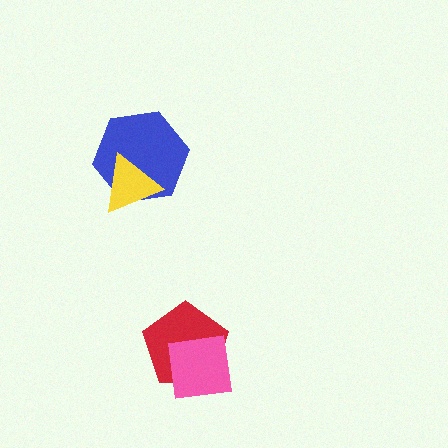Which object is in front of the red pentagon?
The pink square is in front of the red pentagon.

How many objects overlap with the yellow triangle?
1 object overlaps with the yellow triangle.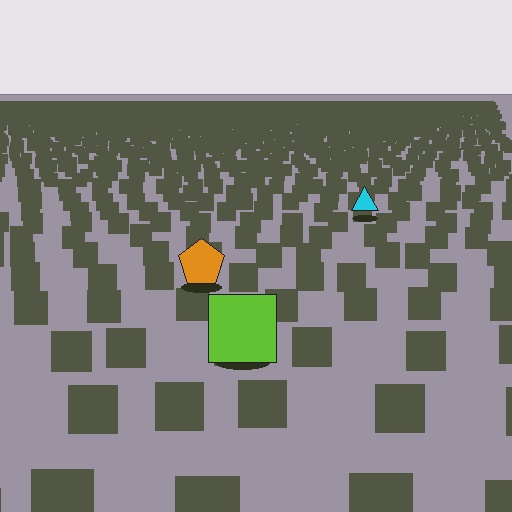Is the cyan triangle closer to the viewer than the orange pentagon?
No. The orange pentagon is closer — you can tell from the texture gradient: the ground texture is coarser near it.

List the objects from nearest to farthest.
From nearest to farthest: the lime square, the orange pentagon, the cyan triangle.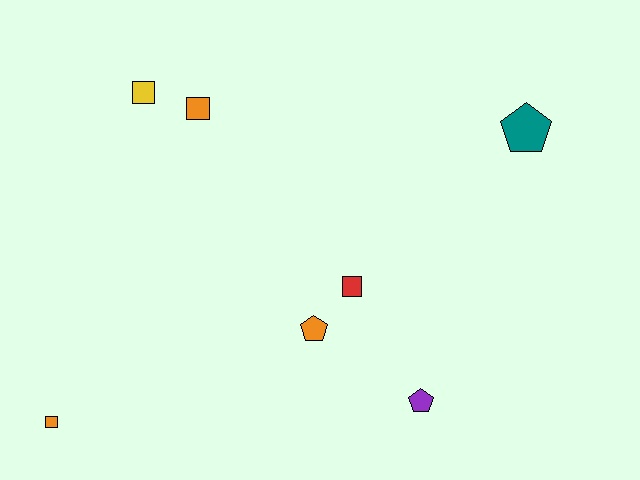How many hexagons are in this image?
There are no hexagons.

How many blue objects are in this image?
There are no blue objects.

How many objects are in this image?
There are 7 objects.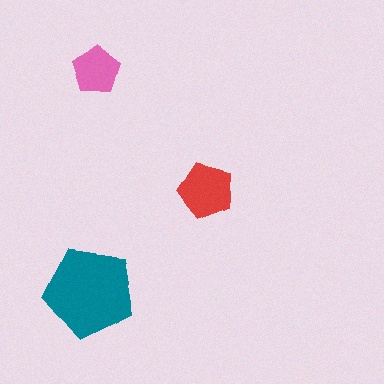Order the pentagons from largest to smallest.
the teal one, the red one, the pink one.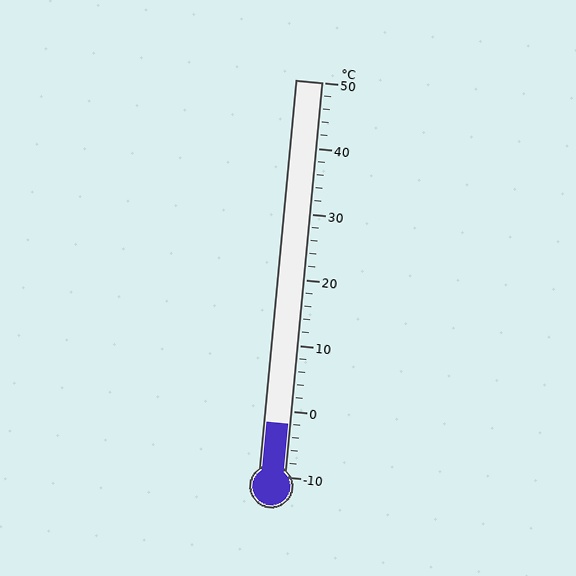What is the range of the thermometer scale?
The thermometer scale ranges from -10°C to 50°C.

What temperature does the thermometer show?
The thermometer shows approximately -2°C.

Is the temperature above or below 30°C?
The temperature is below 30°C.